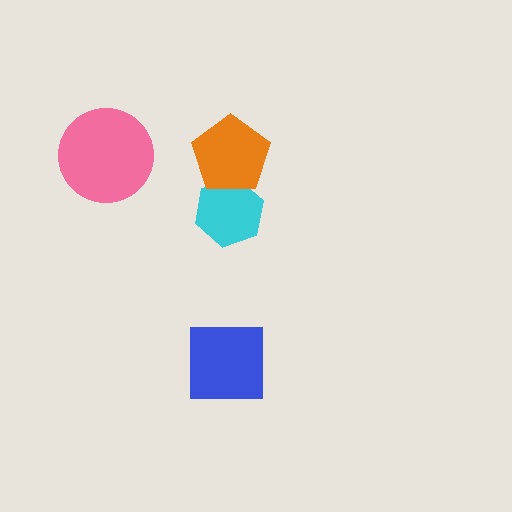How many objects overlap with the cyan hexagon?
1 object overlaps with the cyan hexagon.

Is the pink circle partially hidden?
No, no other shape covers it.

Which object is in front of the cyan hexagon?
The orange pentagon is in front of the cyan hexagon.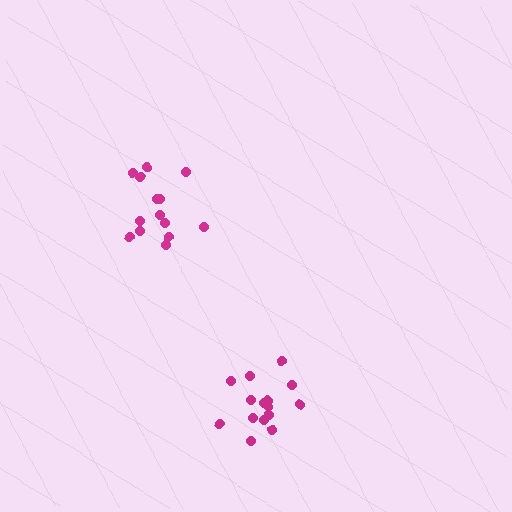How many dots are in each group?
Group 1: 14 dots, Group 2: 15 dots (29 total).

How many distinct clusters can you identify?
There are 2 distinct clusters.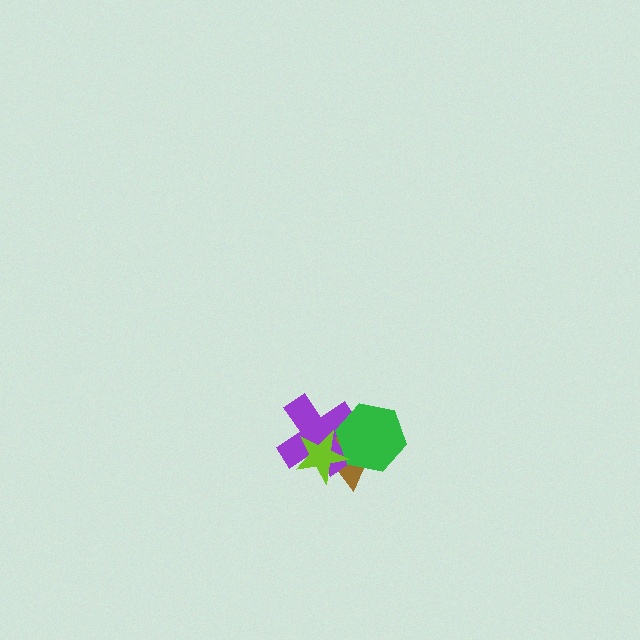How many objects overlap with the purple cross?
3 objects overlap with the purple cross.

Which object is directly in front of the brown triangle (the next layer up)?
The purple cross is directly in front of the brown triangle.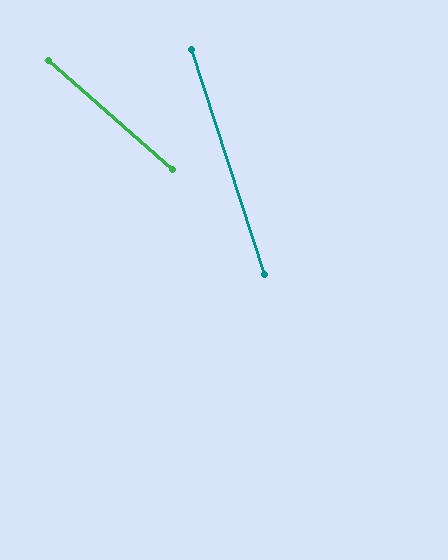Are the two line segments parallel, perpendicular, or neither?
Neither parallel nor perpendicular — they differ by about 31°.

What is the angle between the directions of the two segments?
Approximately 31 degrees.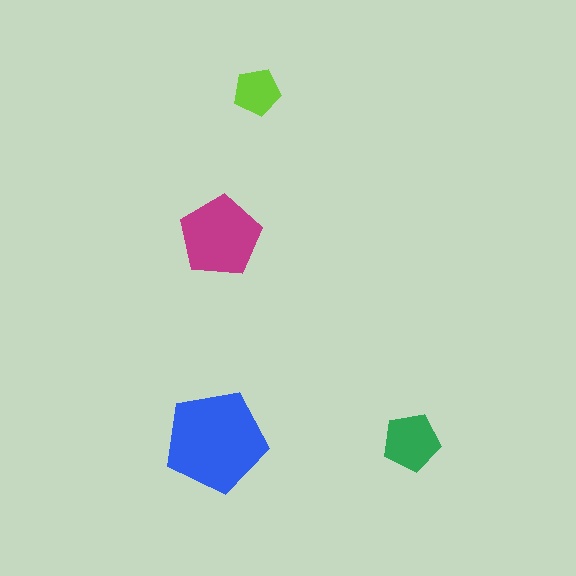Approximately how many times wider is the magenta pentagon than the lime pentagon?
About 1.5 times wider.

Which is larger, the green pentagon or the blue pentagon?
The blue one.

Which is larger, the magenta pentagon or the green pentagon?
The magenta one.